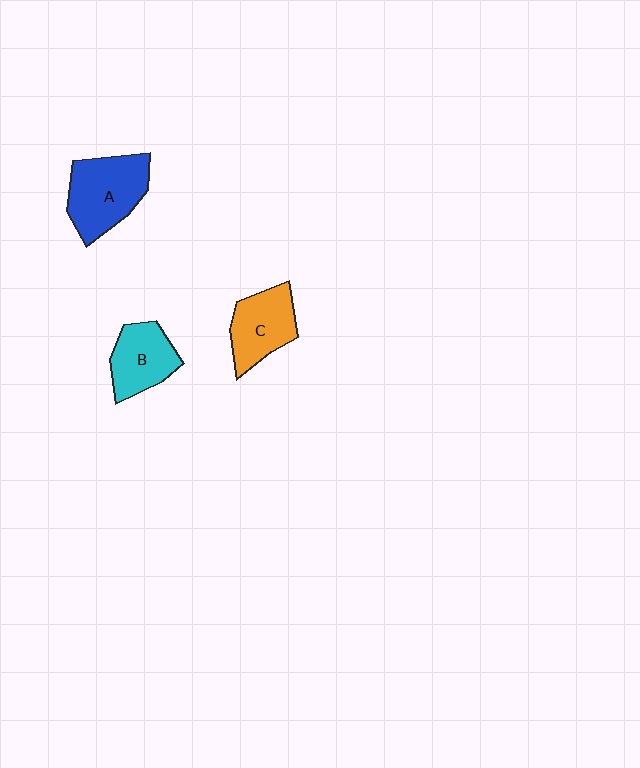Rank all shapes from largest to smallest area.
From largest to smallest: A (blue), C (orange), B (cyan).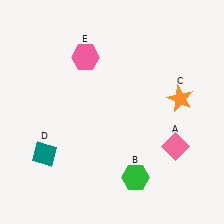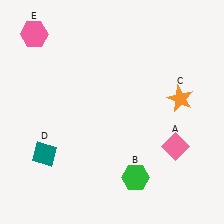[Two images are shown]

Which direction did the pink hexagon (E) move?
The pink hexagon (E) moved left.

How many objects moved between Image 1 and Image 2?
1 object moved between the two images.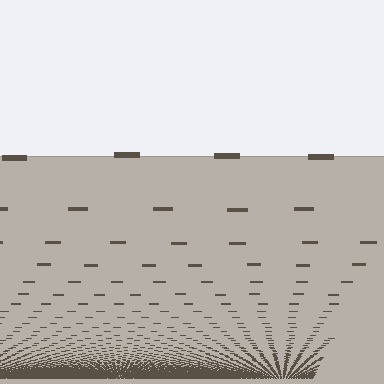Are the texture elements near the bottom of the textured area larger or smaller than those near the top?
Smaller. The gradient is inverted — elements near the bottom are smaller and denser.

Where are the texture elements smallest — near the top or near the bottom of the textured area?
Near the bottom.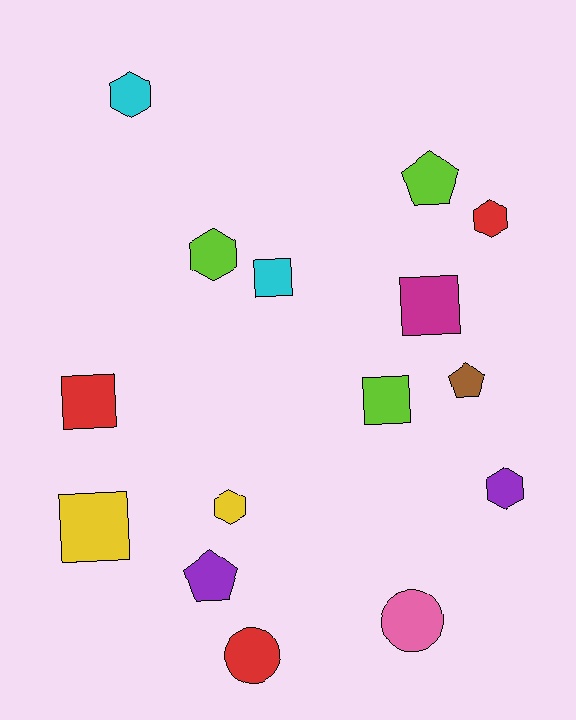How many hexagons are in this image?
There are 5 hexagons.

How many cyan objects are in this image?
There are 2 cyan objects.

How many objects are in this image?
There are 15 objects.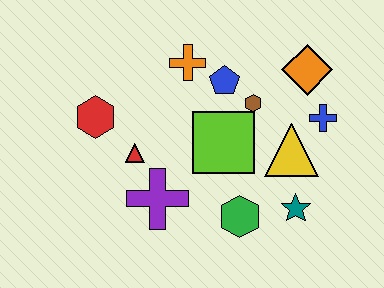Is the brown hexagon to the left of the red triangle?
No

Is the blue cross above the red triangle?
Yes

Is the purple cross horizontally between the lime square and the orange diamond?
No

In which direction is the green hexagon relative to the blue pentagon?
The green hexagon is below the blue pentagon.